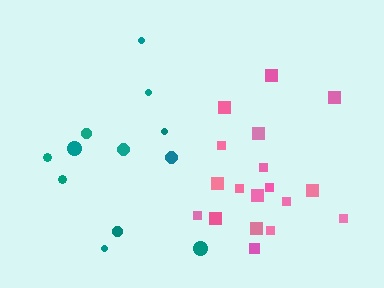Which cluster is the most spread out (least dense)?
Teal.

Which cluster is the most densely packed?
Pink.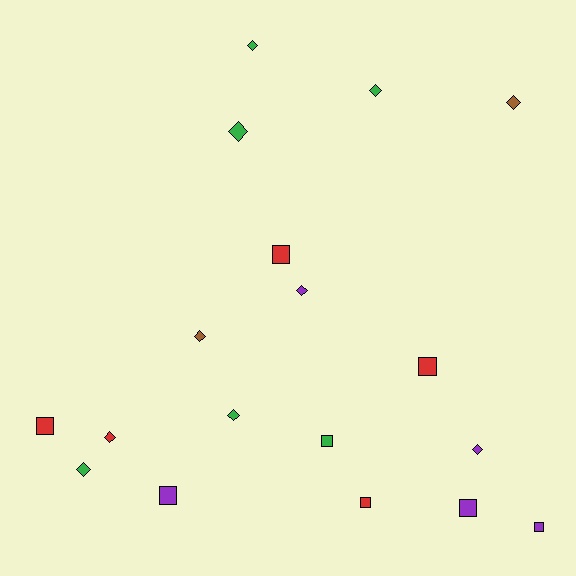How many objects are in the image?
There are 18 objects.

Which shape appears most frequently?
Diamond, with 10 objects.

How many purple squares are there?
There are 3 purple squares.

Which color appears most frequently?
Green, with 6 objects.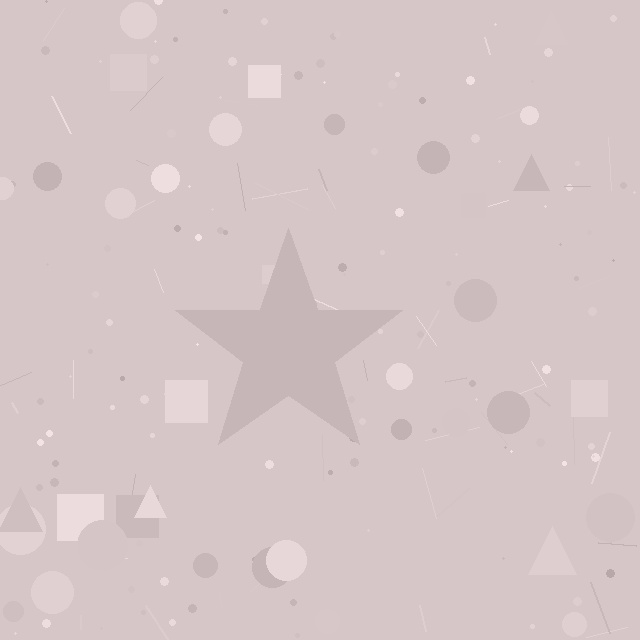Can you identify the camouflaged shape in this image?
The camouflaged shape is a star.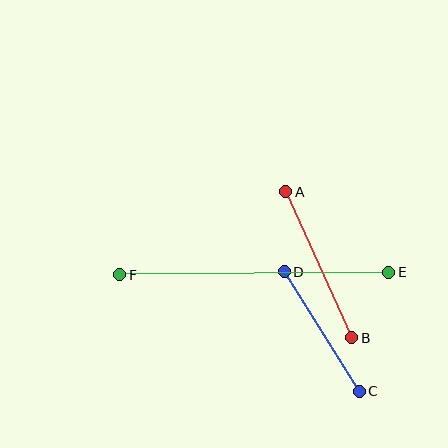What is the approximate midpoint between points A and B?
The midpoint is at approximately (319, 265) pixels.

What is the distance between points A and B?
The distance is approximately 161 pixels.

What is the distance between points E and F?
The distance is approximately 269 pixels.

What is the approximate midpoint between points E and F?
The midpoint is at approximately (254, 274) pixels.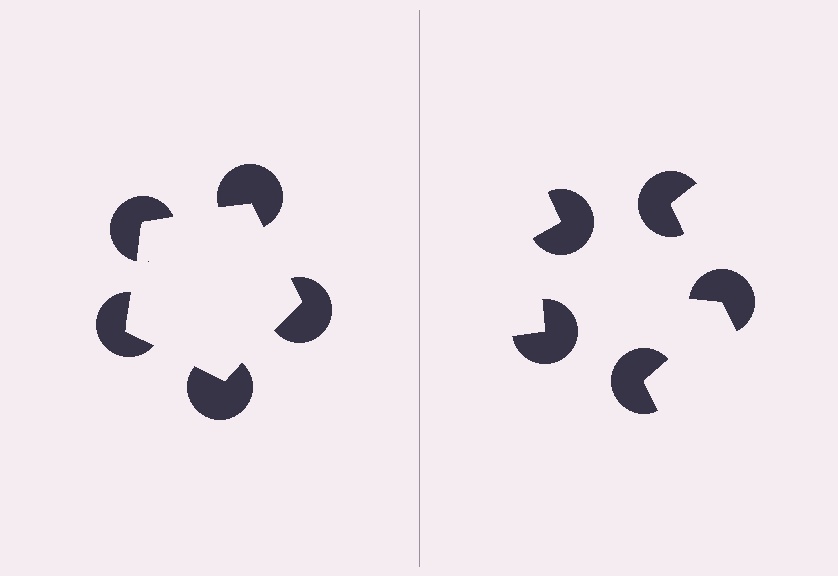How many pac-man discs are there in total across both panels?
10 — 5 on each side.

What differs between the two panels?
The pac-man discs are positioned identically on both sides; only the wedge orientations differ. On the left they align to a pentagon; on the right they are misaligned.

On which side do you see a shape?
An illusory pentagon appears on the left side. On the right side the wedge cuts are rotated, so no coherent shape forms.